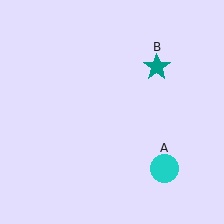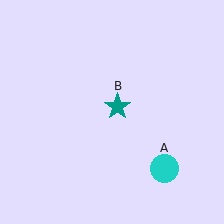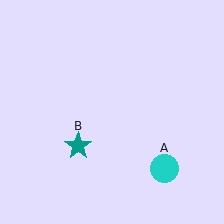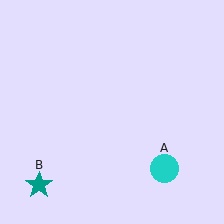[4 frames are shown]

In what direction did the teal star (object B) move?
The teal star (object B) moved down and to the left.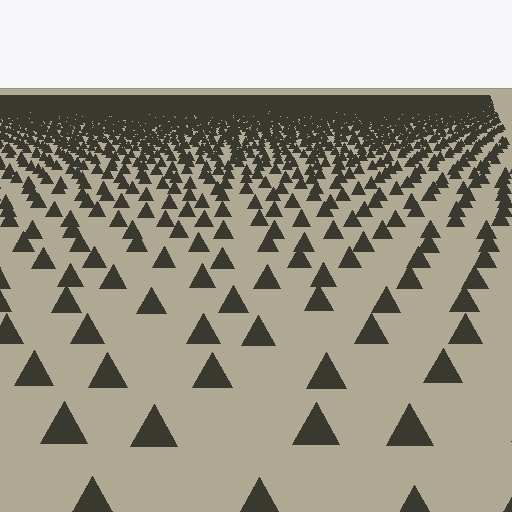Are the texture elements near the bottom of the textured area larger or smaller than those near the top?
Larger. Near the bottom, elements are closer to the viewer and appear at a bigger on-screen size.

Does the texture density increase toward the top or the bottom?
Density increases toward the top.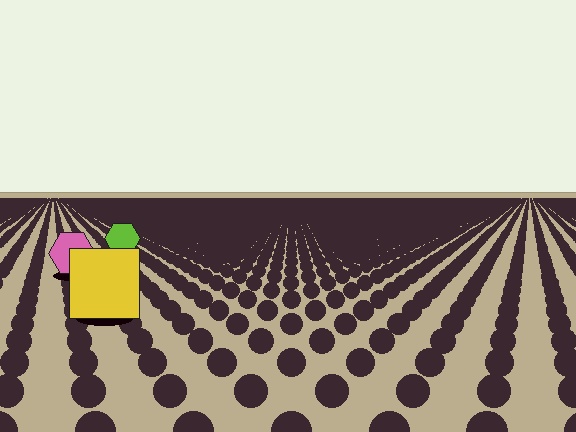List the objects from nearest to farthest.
From nearest to farthest: the yellow square, the pink hexagon, the lime hexagon.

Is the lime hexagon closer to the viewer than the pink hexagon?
No. The pink hexagon is closer — you can tell from the texture gradient: the ground texture is coarser near it.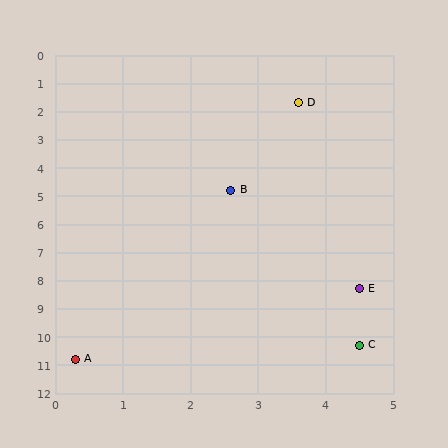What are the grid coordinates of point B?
Point B is at approximately (2.6, 4.8).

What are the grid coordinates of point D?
Point D is at approximately (3.6, 1.7).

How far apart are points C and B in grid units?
Points C and B are about 5.8 grid units apart.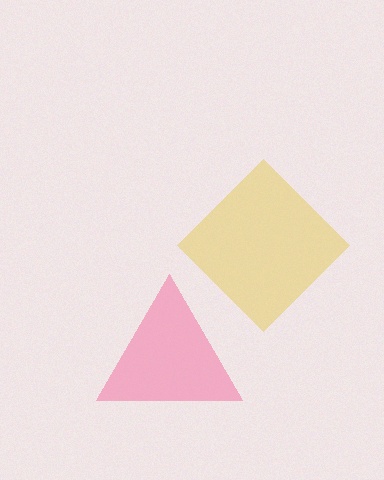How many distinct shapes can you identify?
There are 2 distinct shapes: a pink triangle, a yellow diamond.